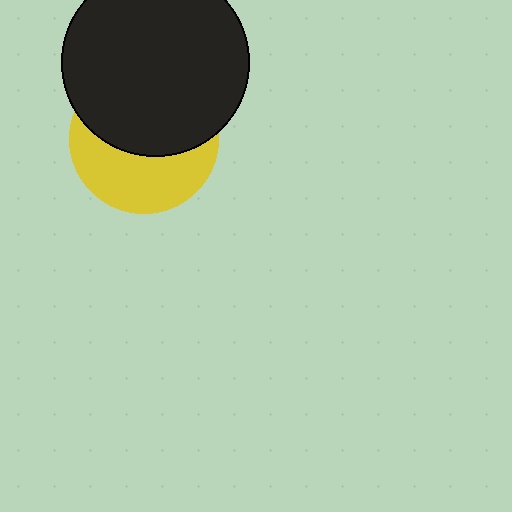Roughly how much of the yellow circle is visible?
A small part of it is visible (roughly 45%).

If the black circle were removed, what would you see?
You would see the complete yellow circle.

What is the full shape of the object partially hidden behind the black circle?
The partially hidden object is a yellow circle.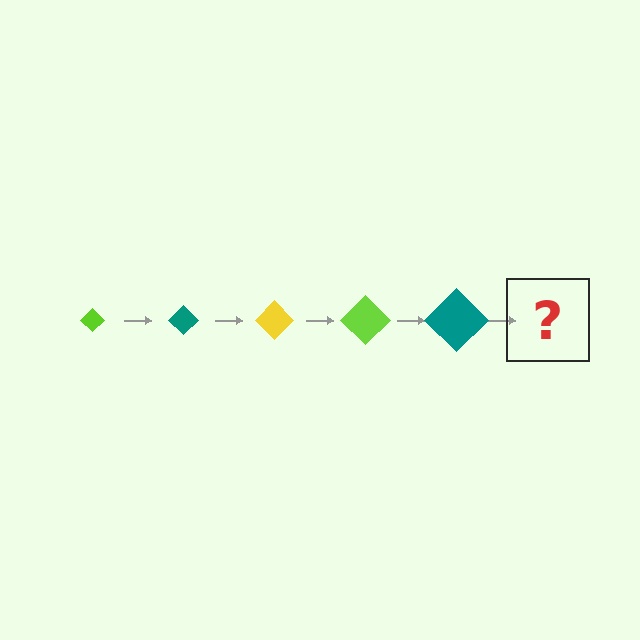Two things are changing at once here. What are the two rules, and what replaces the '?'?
The two rules are that the diamond grows larger each step and the color cycles through lime, teal, and yellow. The '?' should be a yellow diamond, larger than the previous one.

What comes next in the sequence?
The next element should be a yellow diamond, larger than the previous one.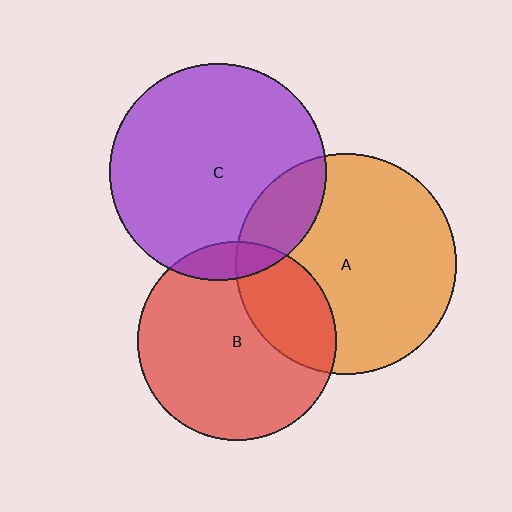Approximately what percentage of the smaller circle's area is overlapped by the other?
Approximately 30%.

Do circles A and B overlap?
Yes.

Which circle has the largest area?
Circle A (orange).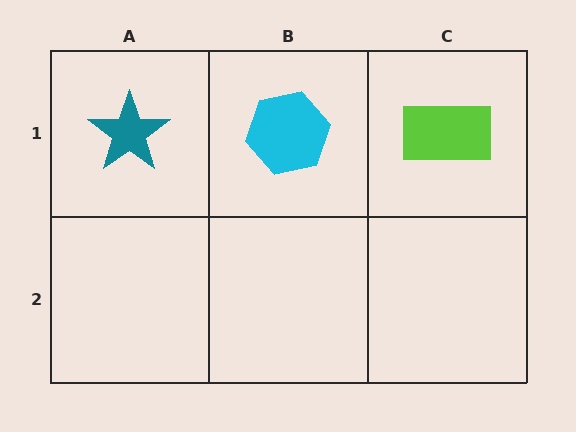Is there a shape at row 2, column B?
No, that cell is empty.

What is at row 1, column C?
A lime rectangle.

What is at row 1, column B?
A cyan hexagon.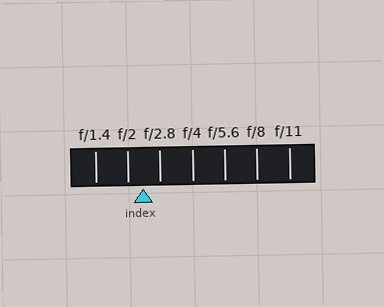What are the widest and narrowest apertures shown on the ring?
The widest aperture shown is f/1.4 and the narrowest is f/11.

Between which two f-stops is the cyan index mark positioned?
The index mark is between f/2 and f/2.8.